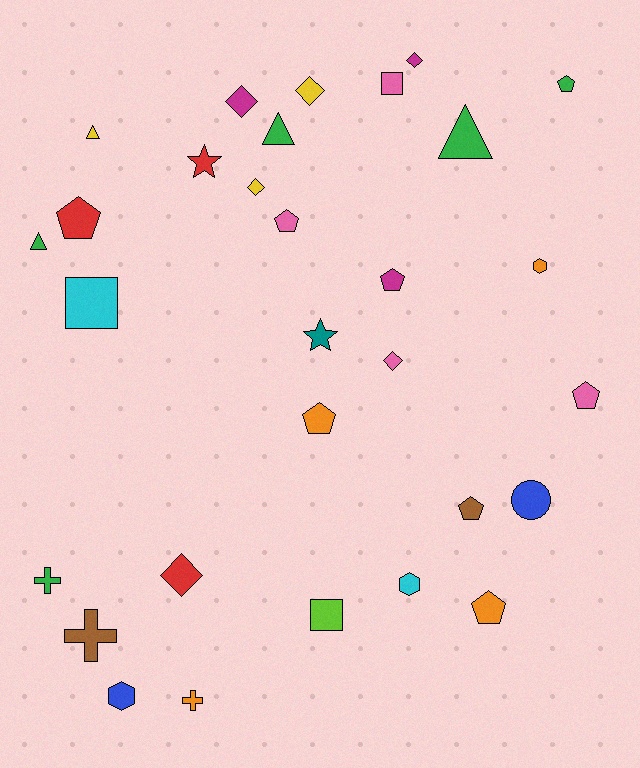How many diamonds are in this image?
There are 6 diamonds.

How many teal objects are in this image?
There is 1 teal object.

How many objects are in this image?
There are 30 objects.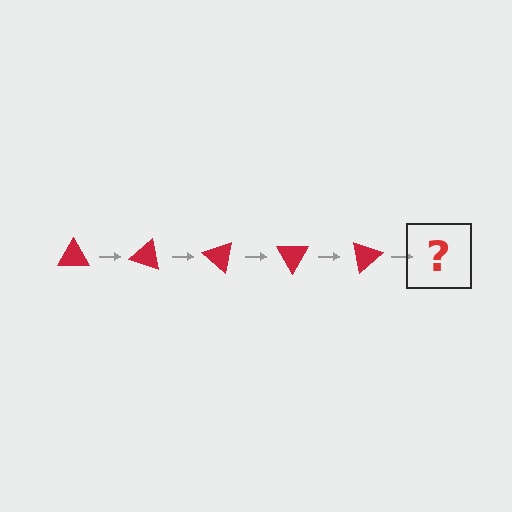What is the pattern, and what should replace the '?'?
The pattern is that the triangle rotates 20 degrees each step. The '?' should be a red triangle rotated 100 degrees.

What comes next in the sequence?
The next element should be a red triangle rotated 100 degrees.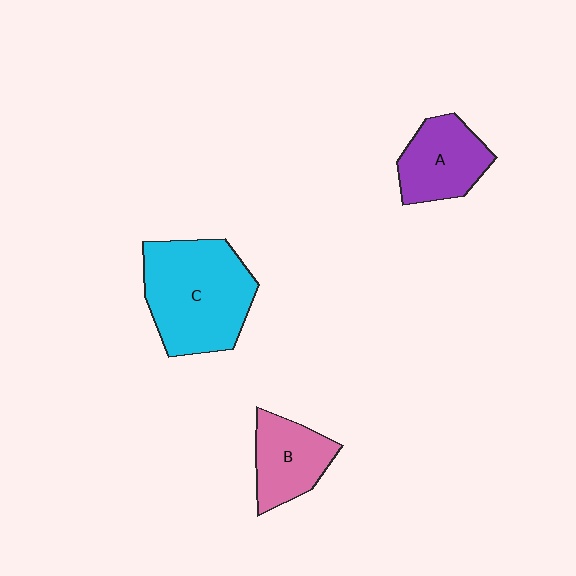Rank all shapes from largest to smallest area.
From largest to smallest: C (cyan), A (purple), B (pink).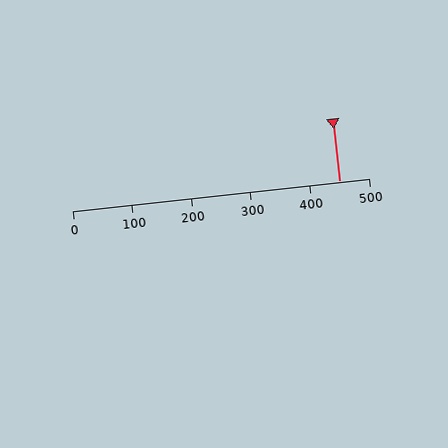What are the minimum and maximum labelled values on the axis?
The axis runs from 0 to 500.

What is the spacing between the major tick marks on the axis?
The major ticks are spaced 100 apart.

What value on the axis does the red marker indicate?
The marker indicates approximately 450.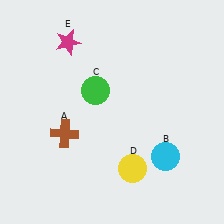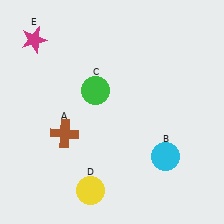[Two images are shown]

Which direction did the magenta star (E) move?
The magenta star (E) moved left.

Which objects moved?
The objects that moved are: the yellow circle (D), the magenta star (E).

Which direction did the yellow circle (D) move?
The yellow circle (D) moved left.